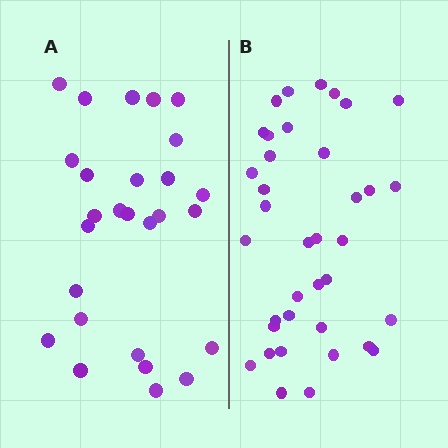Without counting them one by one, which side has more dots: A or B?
Region B (the right region) has more dots.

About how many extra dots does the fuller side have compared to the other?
Region B has roughly 10 or so more dots than region A.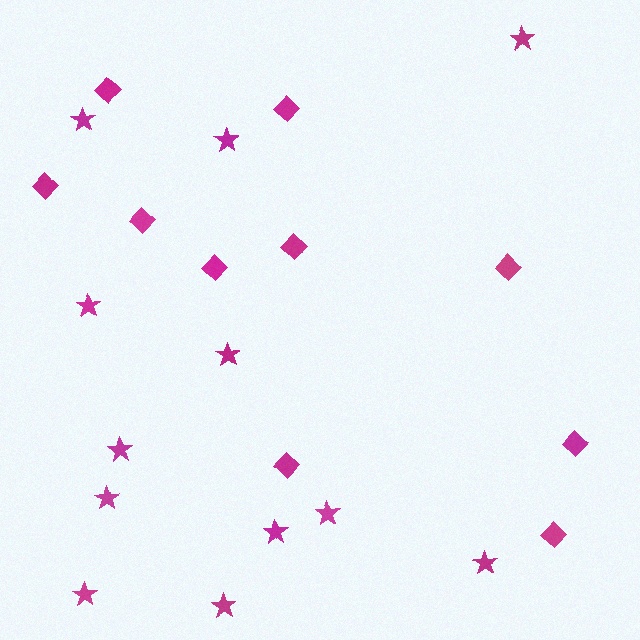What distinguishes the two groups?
There are 2 groups: one group of stars (12) and one group of diamonds (10).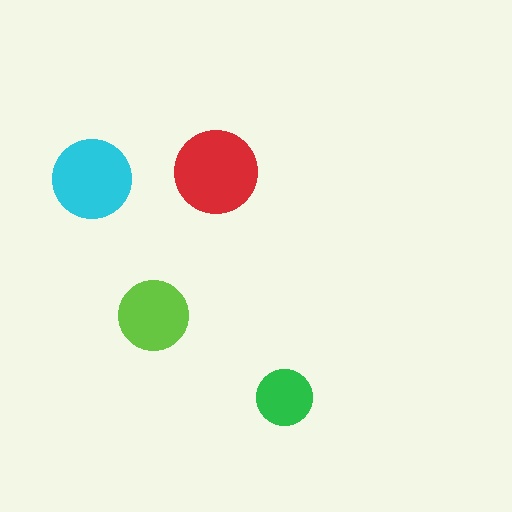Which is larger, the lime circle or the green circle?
The lime one.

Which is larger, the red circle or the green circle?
The red one.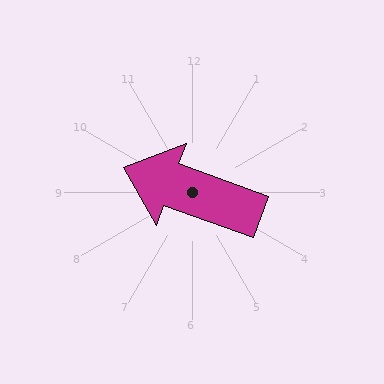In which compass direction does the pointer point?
West.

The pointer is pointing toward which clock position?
Roughly 10 o'clock.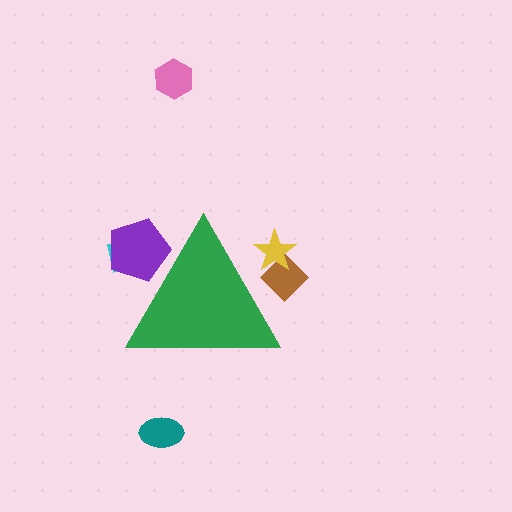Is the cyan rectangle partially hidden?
Yes, the cyan rectangle is partially hidden behind the green triangle.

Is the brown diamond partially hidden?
Yes, the brown diamond is partially hidden behind the green triangle.